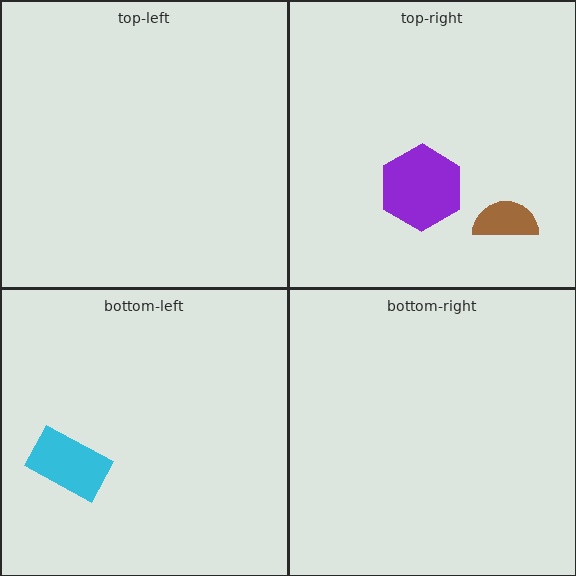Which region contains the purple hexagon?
The top-right region.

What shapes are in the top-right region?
The brown semicircle, the purple hexagon.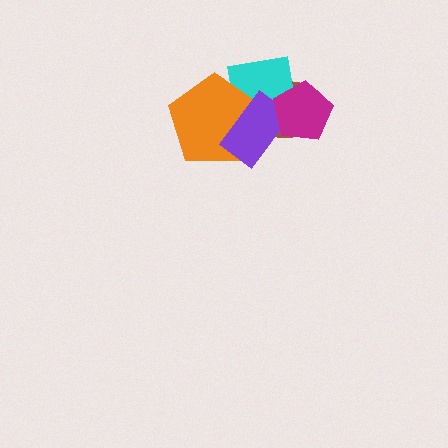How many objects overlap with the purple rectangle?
4 objects overlap with the purple rectangle.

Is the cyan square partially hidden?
Yes, it is partially covered by another shape.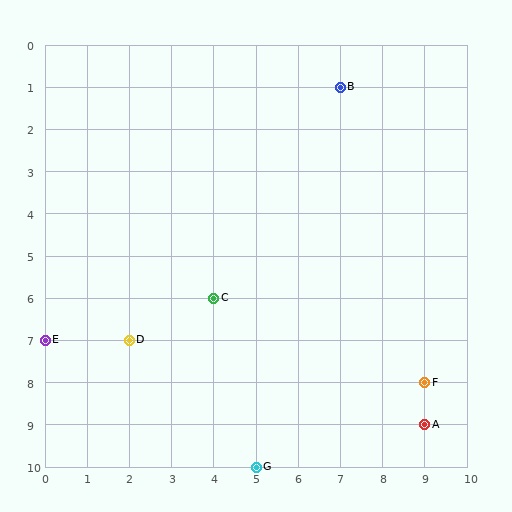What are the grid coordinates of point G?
Point G is at grid coordinates (5, 10).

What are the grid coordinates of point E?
Point E is at grid coordinates (0, 7).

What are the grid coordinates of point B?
Point B is at grid coordinates (7, 1).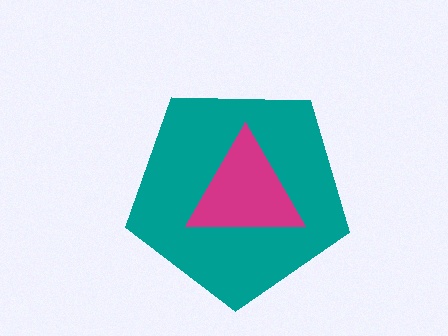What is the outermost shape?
The teal pentagon.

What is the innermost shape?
The magenta triangle.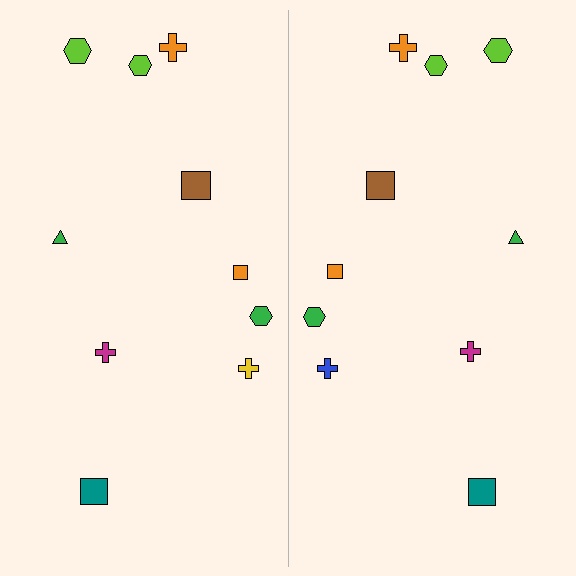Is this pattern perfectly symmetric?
No, the pattern is not perfectly symmetric. The blue cross on the right side breaks the symmetry — its mirror counterpart is yellow.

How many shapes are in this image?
There are 20 shapes in this image.